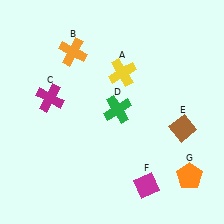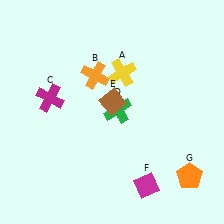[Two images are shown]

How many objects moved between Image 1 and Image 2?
2 objects moved between the two images.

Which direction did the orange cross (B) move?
The orange cross (B) moved down.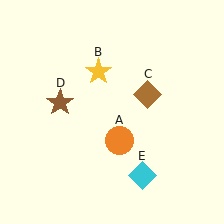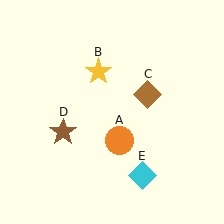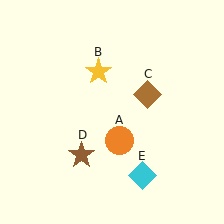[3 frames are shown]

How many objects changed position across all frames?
1 object changed position: brown star (object D).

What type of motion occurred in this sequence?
The brown star (object D) rotated counterclockwise around the center of the scene.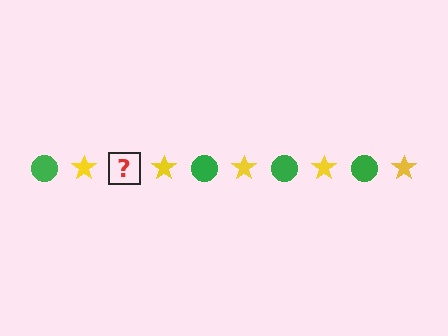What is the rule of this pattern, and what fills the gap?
The rule is that the pattern alternates between green circle and yellow star. The gap should be filled with a green circle.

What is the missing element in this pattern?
The missing element is a green circle.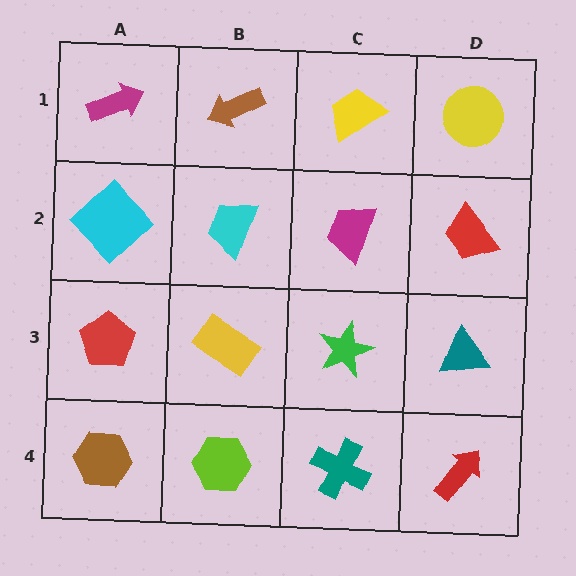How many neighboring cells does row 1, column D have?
2.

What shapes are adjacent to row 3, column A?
A cyan diamond (row 2, column A), a brown hexagon (row 4, column A), a yellow rectangle (row 3, column B).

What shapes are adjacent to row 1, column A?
A cyan diamond (row 2, column A), a brown arrow (row 1, column B).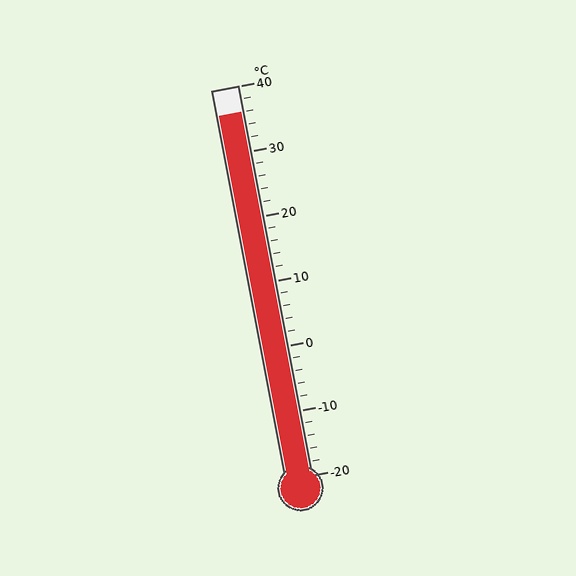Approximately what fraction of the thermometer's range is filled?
The thermometer is filled to approximately 95% of its range.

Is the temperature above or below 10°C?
The temperature is above 10°C.